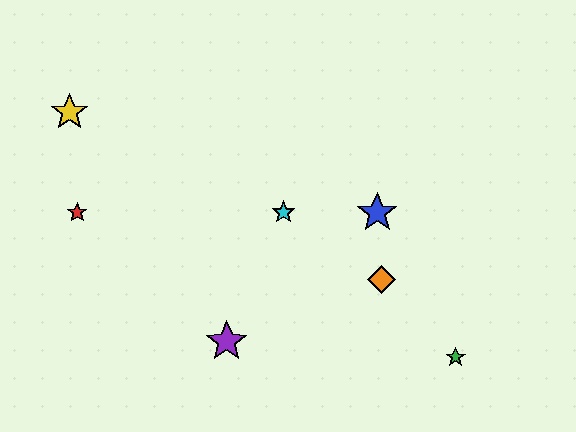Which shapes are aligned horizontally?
The red star, the blue star, the cyan star are aligned horizontally.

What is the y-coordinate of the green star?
The green star is at y≈357.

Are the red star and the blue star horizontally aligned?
Yes, both are at y≈213.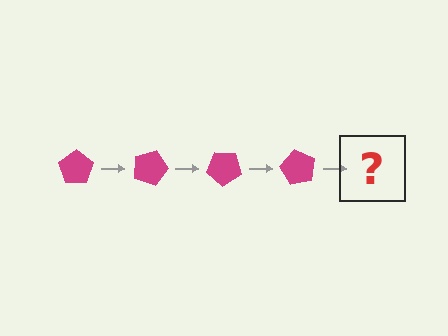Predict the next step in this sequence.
The next step is a magenta pentagon rotated 80 degrees.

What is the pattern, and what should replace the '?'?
The pattern is that the pentagon rotates 20 degrees each step. The '?' should be a magenta pentagon rotated 80 degrees.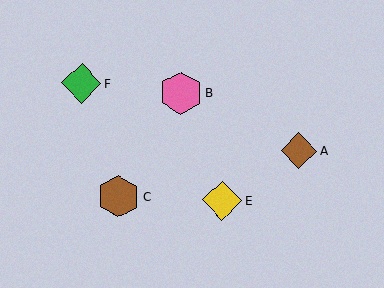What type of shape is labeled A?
Shape A is a brown diamond.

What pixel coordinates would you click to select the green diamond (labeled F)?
Click at (81, 83) to select the green diamond F.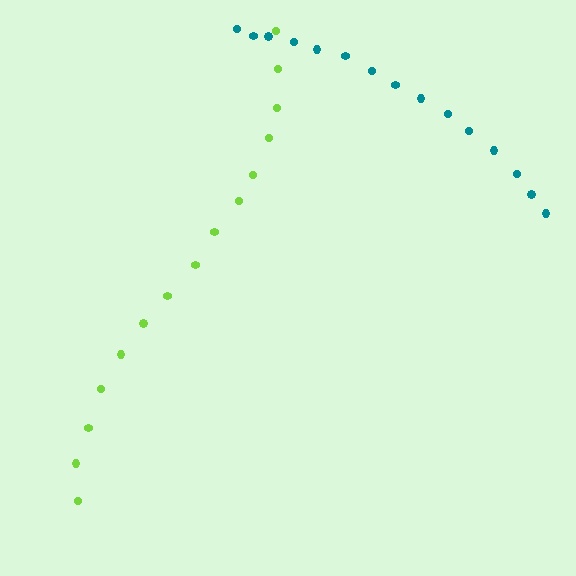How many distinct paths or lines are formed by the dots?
There are 2 distinct paths.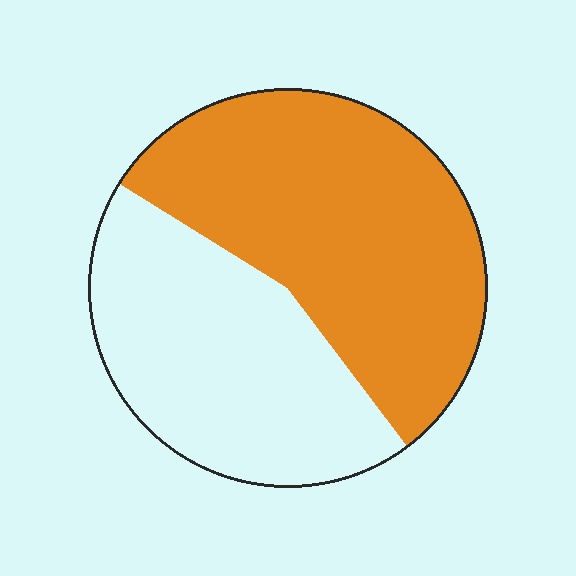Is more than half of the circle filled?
Yes.